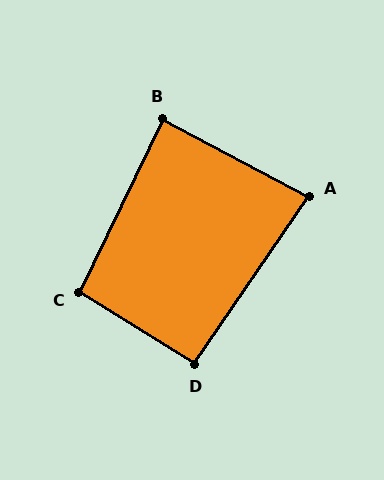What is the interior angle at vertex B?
Approximately 88 degrees (approximately right).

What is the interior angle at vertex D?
Approximately 92 degrees (approximately right).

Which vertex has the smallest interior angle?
A, at approximately 84 degrees.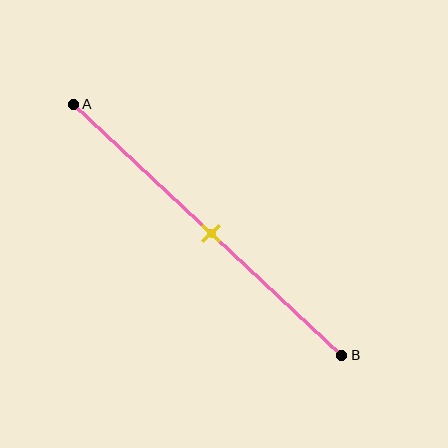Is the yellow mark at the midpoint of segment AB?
Yes, the mark is approximately at the midpoint.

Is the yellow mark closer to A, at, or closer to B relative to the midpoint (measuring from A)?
The yellow mark is approximately at the midpoint of segment AB.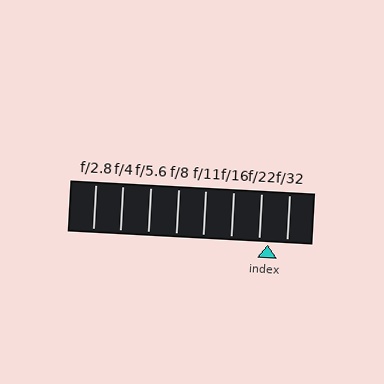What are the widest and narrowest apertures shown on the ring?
The widest aperture shown is f/2.8 and the narrowest is f/32.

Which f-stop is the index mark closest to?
The index mark is closest to f/22.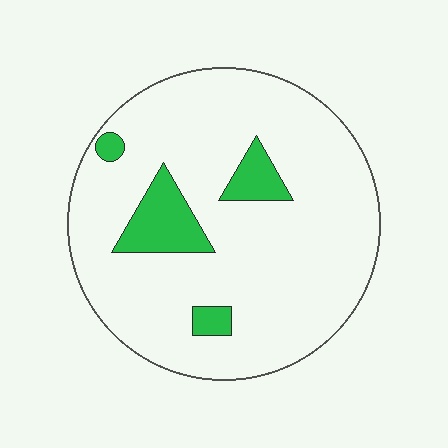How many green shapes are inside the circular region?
4.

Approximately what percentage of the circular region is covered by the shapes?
Approximately 10%.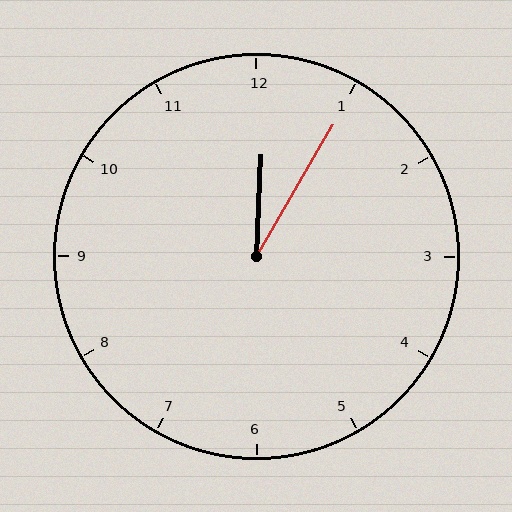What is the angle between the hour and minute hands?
Approximately 28 degrees.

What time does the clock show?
12:05.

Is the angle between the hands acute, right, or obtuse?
It is acute.